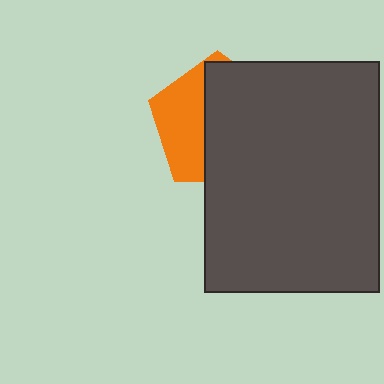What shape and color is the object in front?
The object in front is a dark gray rectangle.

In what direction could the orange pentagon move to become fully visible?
The orange pentagon could move left. That would shift it out from behind the dark gray rectangle entirely.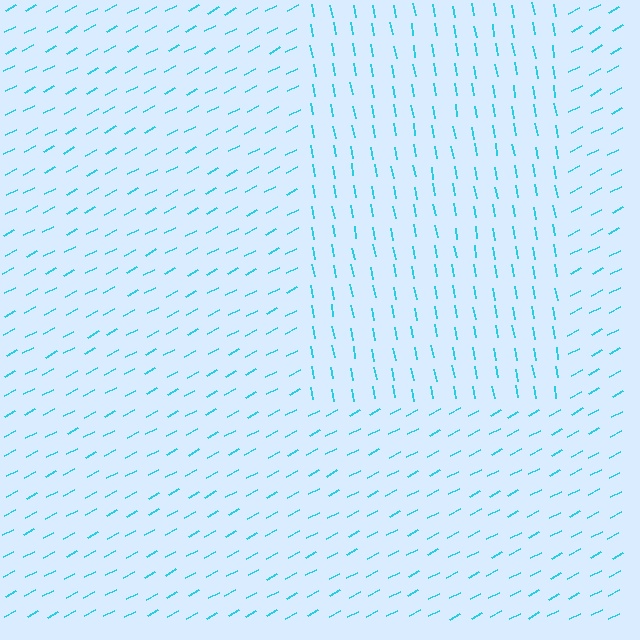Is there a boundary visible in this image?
Yes, there is a texture boundary formed by a change in line orientation.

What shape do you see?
I see a rectangle.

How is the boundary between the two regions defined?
The boundary is defined purely by a change in line orientation (approximately 73 degrees difference). All lines are the same color and thickness.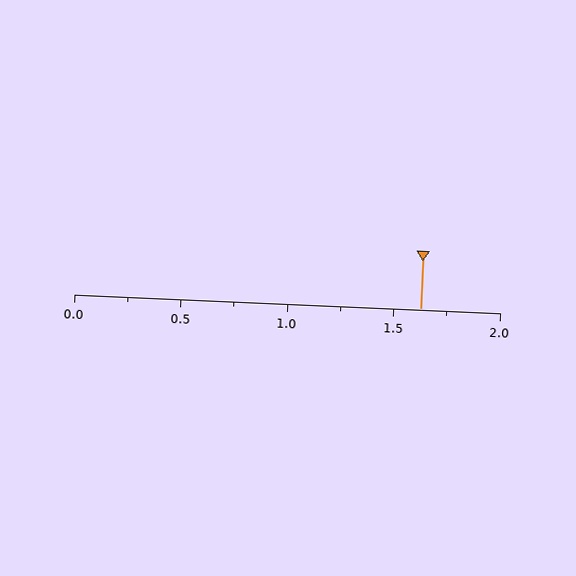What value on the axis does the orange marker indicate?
The marker indicates approximately 1.62.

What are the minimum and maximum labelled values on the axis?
The axis runs from 0.0 to 2.0.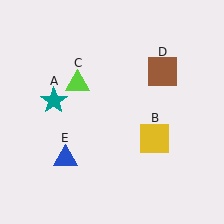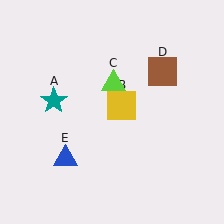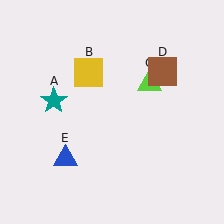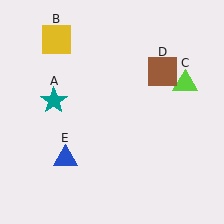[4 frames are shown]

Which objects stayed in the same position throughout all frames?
Teal star (object A) and brown square (object D) and blue triangle (object E) remained stationary.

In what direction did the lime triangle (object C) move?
The lime triangle (object C) moved right.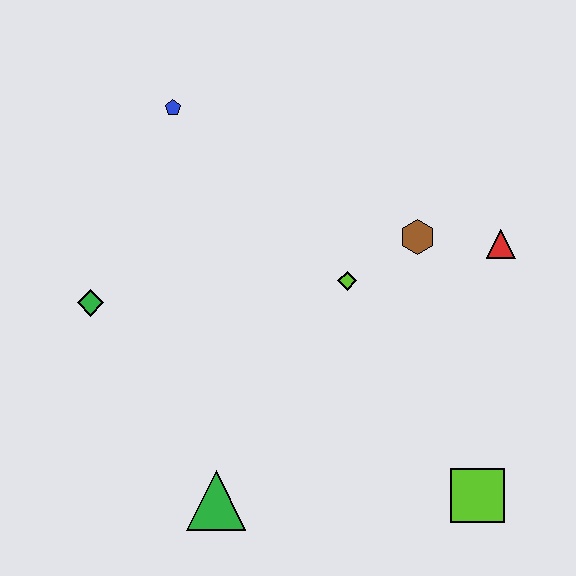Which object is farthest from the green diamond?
The lime square is farthest from the green diamond.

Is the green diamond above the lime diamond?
No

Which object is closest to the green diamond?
The blue pentagon is closest to the green diamond.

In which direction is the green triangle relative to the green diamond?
The green triangle is below the green diamond.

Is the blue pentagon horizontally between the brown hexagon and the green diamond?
Yes